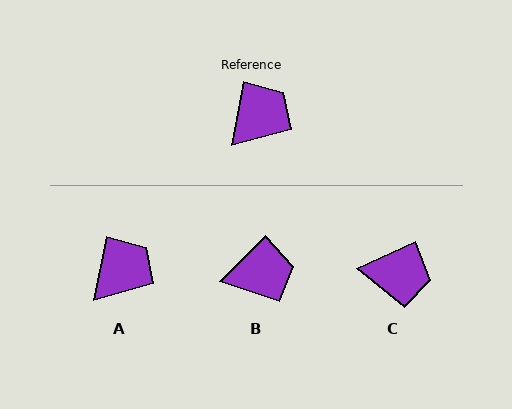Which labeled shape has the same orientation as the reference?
A.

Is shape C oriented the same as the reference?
No, it is off by about 55 degrees.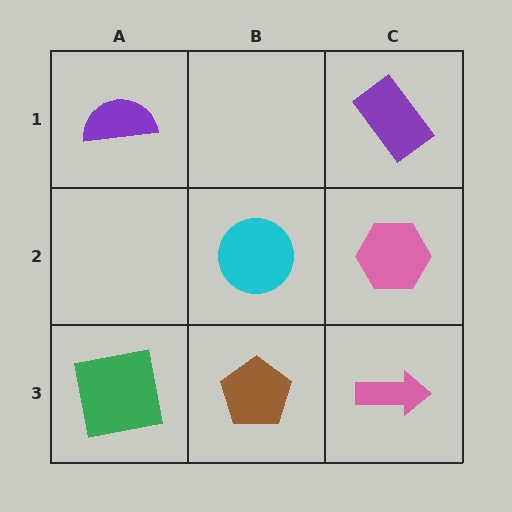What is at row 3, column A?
A green square.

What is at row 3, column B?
A brown pentagon.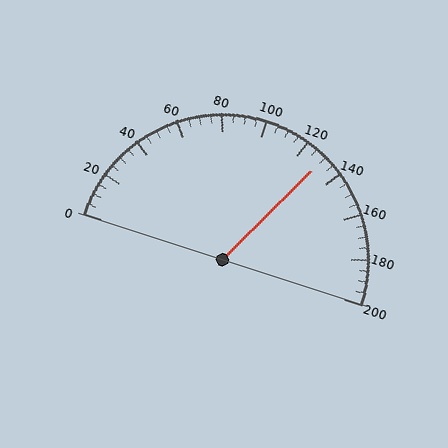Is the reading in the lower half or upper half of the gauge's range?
The reading is in the upper half of the range (0 to 200).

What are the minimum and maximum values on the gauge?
The gauge ranges from 0 to 200.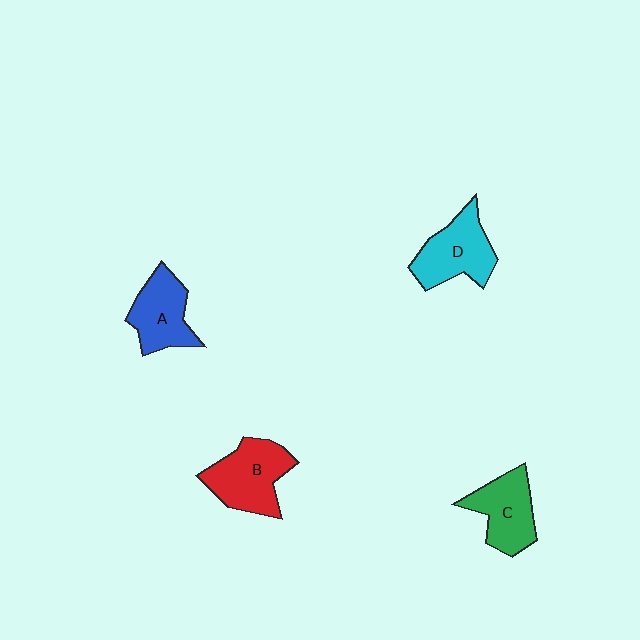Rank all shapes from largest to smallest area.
From largest to smallest: B (red), D (cyan), C (green), A (blue).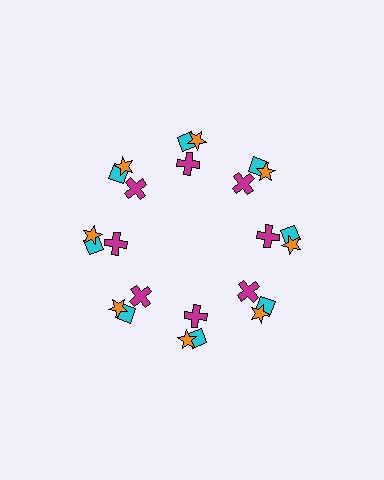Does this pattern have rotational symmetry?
Yes, this pattern has 8-fold rotational symmetry. It looks the same after rotating 45 degrees around the center.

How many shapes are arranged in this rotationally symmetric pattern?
There are 24 shapes, arranged in 8 groups of 3.